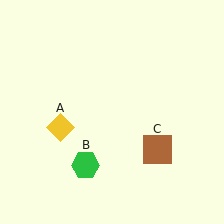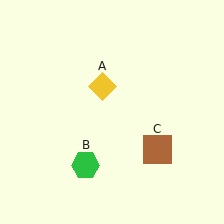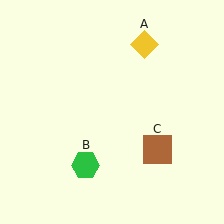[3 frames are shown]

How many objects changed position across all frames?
1 object changed position: yellow diamond (object A).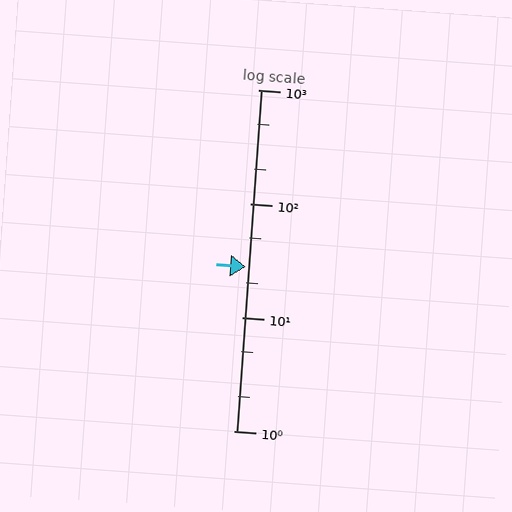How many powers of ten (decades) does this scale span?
The scale spans 3 decades, from 1 to 1000.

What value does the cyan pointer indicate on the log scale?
The pointer indicates approximately 28.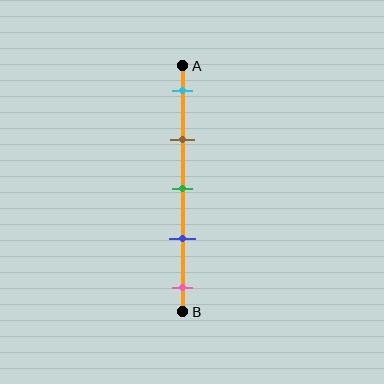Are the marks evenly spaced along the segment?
Yes, the marks are approximately evenly spaced.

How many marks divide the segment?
There are 5 marks dividing the segment.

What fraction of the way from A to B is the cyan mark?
The cyan mark is approximately 10% (0.1) of the way from A to B.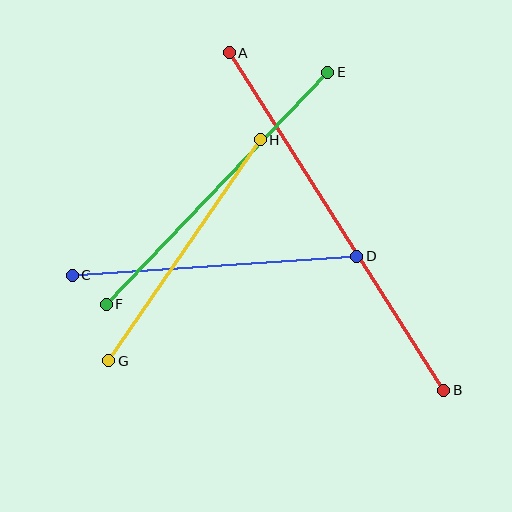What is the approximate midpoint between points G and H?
The midpoint is at approximately (185, 250) pixels.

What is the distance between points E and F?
The distance is approximately 321 pixels.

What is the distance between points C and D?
The distance is approximately 285 pixels.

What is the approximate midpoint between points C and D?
The midpoint is at approximately (214, 266) pixels.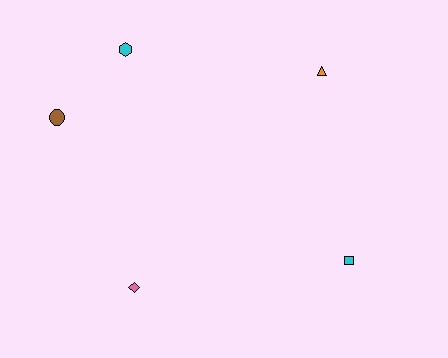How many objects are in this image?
There are 5 objects.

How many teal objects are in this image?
There are no teal objects.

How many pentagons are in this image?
There are no pentagons.